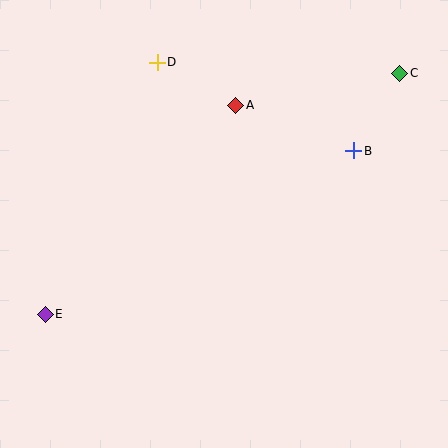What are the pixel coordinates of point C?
Point C is at (400, 73).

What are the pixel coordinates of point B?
Point B is at (354, 151).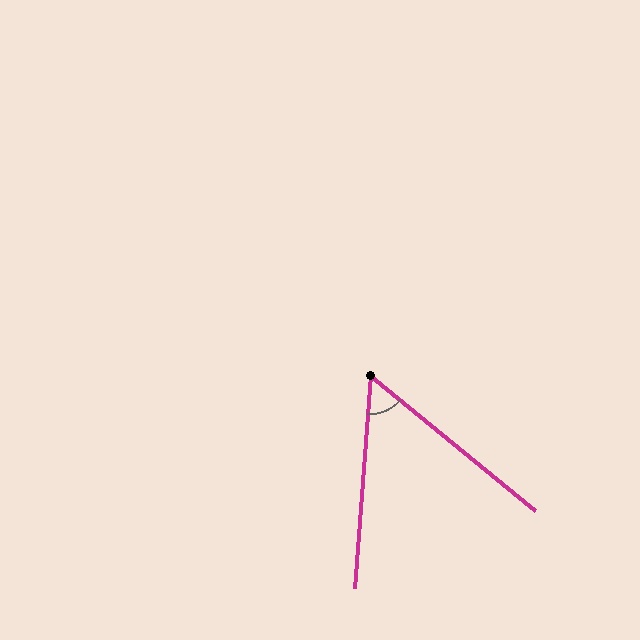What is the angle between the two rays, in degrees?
Approximately 55 degrees.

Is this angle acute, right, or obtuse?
It is acute.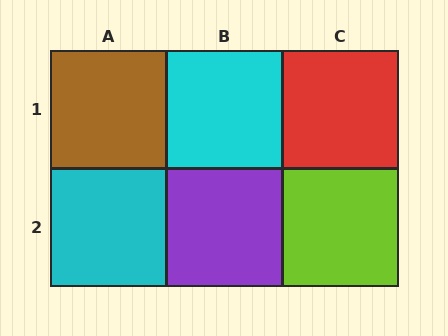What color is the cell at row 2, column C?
Lime.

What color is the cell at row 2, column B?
Purple.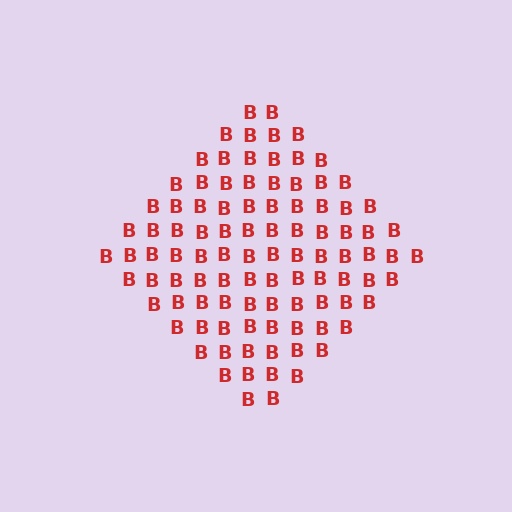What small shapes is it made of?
It is made of small letter B's.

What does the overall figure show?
The overall figure shows a diamond.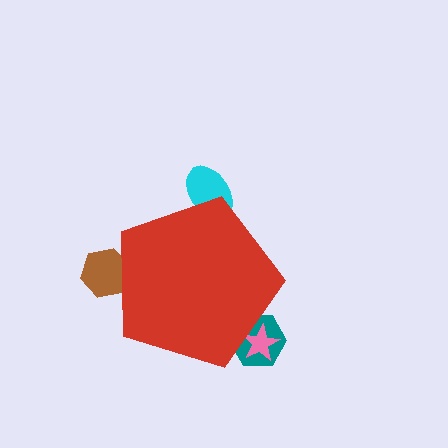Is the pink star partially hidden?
Yes, the pink star is partially hidden behind the red pentagon.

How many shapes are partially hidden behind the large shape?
4 shapes are partially hidden.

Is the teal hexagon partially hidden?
Yes, the teal hexagon is partially hidden behind the red pentagon.